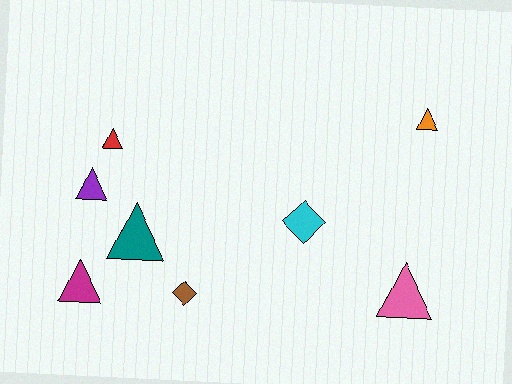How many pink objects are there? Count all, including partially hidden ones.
There is 1 pink object.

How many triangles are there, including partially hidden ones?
There are 6 triangles.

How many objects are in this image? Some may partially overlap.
There are 8 objects.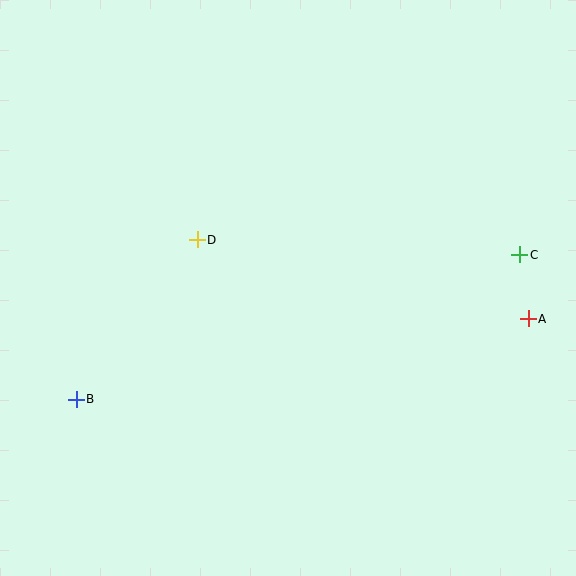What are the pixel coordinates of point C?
Point C is at (520, 255).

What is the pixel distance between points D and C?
The distance between D and C is 323 pixels.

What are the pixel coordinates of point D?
Point D is at (197, 240).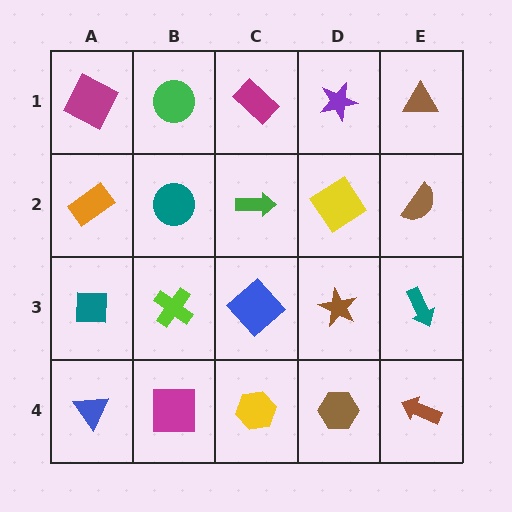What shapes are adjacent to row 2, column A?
A magenta square (row 1, column A), a teal square (row 3, column A), a teal circle (row 2, column B).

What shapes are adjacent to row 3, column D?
A yellow diamond (row 2, column D), a brown hexagon (row 4, column D), a blue diamond (row 3, column C), a teal arrow (row 3, column E).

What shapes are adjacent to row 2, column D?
A purple star (row 1, column D), a brown star (row 3, column D), a green arrow (row 2, column C), a brown semicircle (row 2, column E).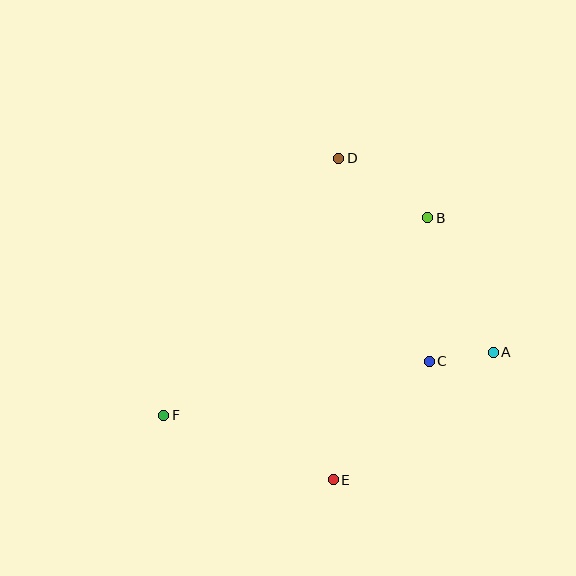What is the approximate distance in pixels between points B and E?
The distance between B and E is approximately 278 pixels.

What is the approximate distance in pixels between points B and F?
The distance between B and F is approximately 330 pixels.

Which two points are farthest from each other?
Points A and F are farthest from each other.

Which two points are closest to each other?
Points A and C are closest to each other.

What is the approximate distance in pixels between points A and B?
The distance between A and B is approximately 149 pixels.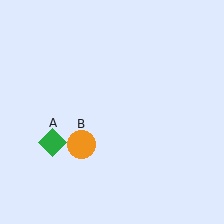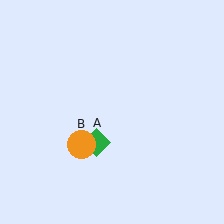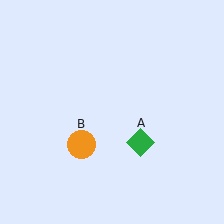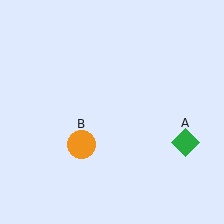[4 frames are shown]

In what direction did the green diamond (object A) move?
The green diamond (object A) moved right.